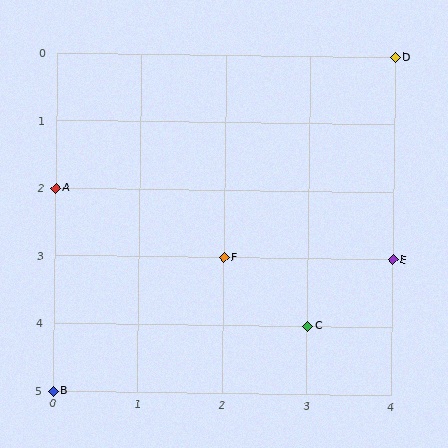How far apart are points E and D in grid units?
Points E and D are 3 rows apart.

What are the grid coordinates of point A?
Point A is at grid coordinates (0, 2).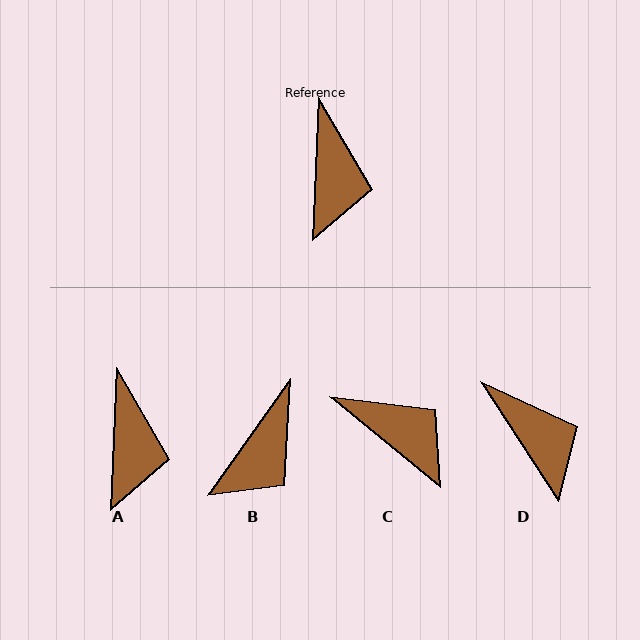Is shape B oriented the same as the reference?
No, it is off by about 33 degrees.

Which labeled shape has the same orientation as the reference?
A.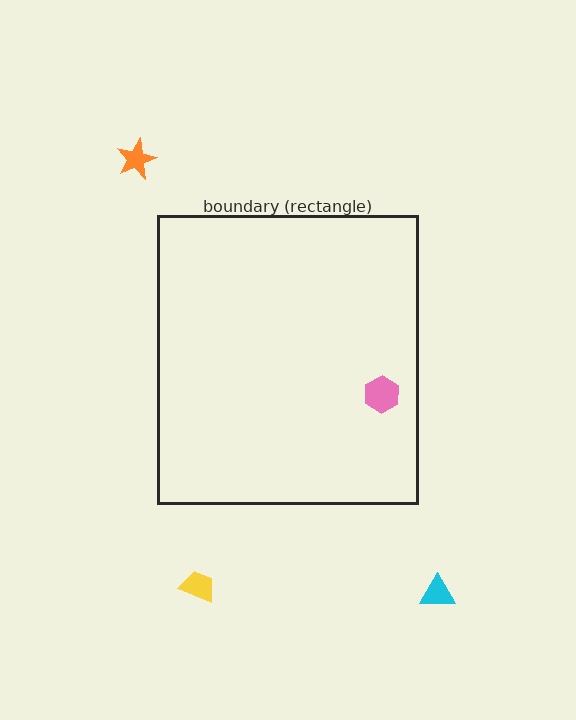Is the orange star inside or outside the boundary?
Outside.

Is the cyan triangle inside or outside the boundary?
Outside.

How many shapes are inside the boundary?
1 inside, 3 outside.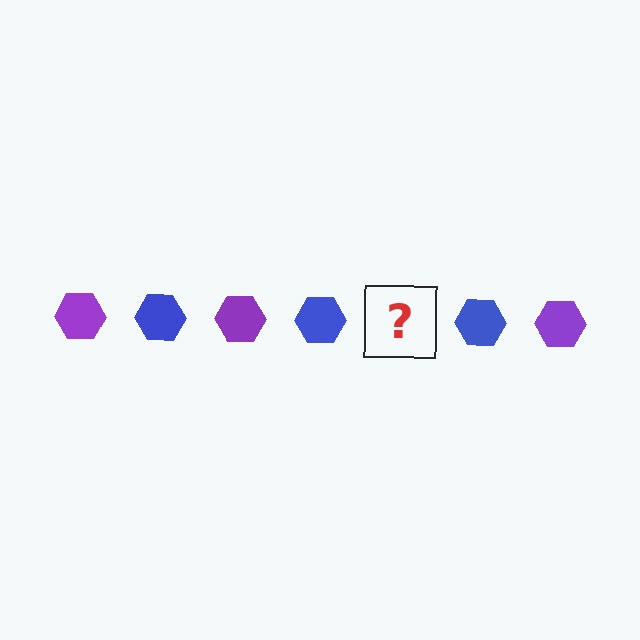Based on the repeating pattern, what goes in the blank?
The blank should be a purple hexagon.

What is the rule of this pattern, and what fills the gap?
The rule is that the pattern cycles through purple, blue hexagons. The gap should be filled with a purple hexagon.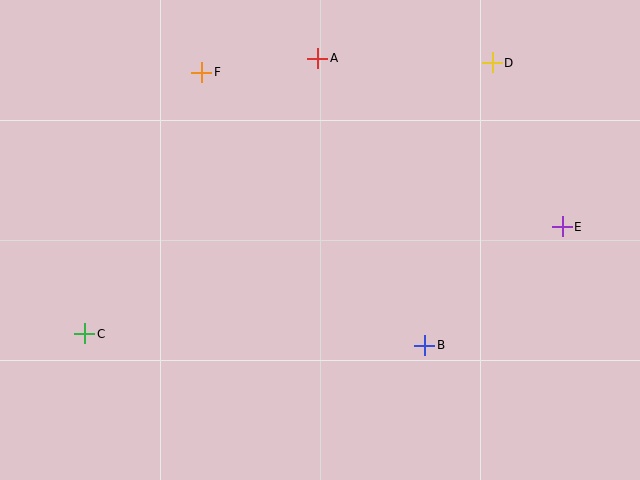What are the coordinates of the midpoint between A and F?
The midpoint between A and F is at (260, 65).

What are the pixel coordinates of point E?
Point E is at (562, 227).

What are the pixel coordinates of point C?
Point C is at (85, 334).